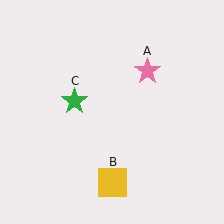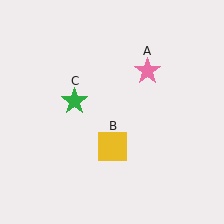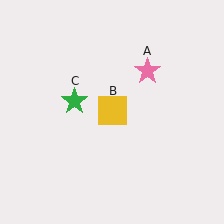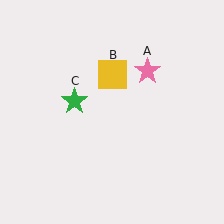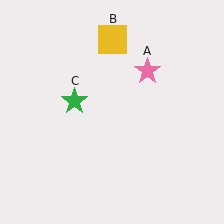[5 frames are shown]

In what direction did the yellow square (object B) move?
The yellow square (object B) moved up.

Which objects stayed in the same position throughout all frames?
Pink star (object A) and green star (object C) remained stationary.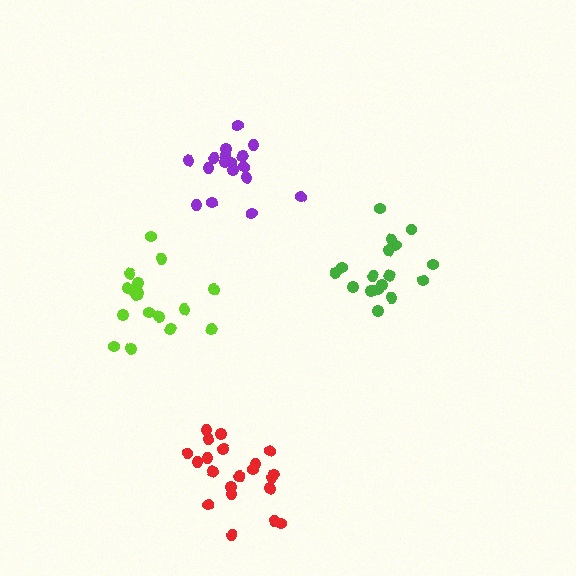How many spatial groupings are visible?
There are 4 spatial groupings.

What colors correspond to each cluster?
The clusters are colored: lime, green, purple, red.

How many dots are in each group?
Group 1: 17 dots, Group 2: 18 dots, Group 3: 17 dots, Group 4: 21 dots (73 total).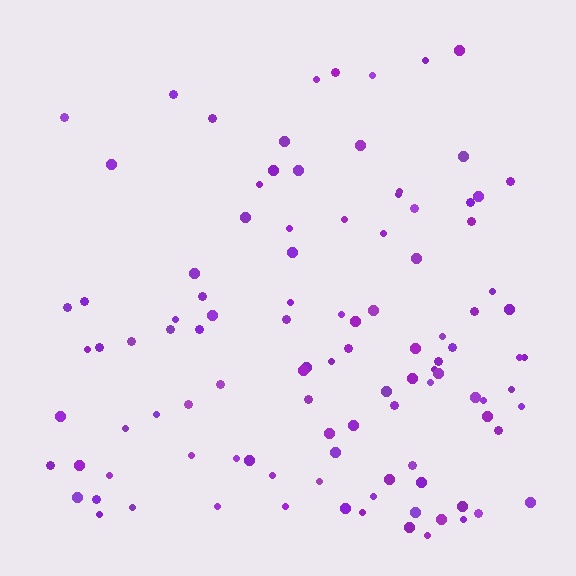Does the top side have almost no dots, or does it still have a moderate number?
Still a moderate number, just noticeably fewer than the bottom.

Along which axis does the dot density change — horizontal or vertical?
Vertical.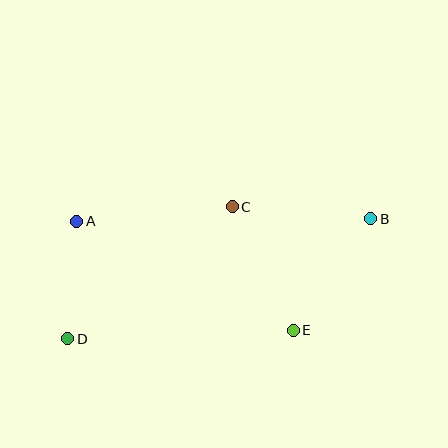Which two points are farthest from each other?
Points B and D are farthest from each other.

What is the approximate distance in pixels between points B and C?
The distance between B and C is approximately 139 pixels.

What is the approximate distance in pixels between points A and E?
The distance between A and E is approximately 242 pixels.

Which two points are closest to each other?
Points A and D are closest to each other.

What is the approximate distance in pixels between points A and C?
The distance between A and C is approximately 156 pixels.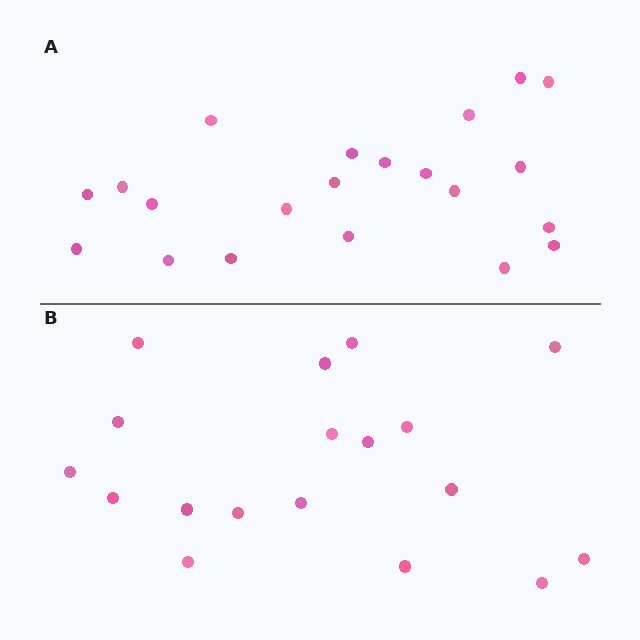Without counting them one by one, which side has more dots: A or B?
Region A (the top region) has more dots.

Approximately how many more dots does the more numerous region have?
Region A has just a few more — roughly 2 or 3 more dots than region B.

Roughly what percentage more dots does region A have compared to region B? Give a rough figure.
About 15% more.